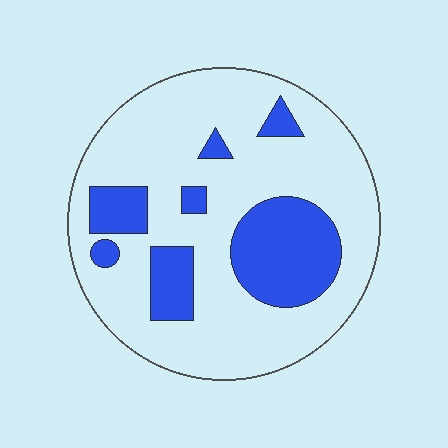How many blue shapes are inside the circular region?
7.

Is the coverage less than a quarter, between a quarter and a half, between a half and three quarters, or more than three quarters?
Less than a quarter.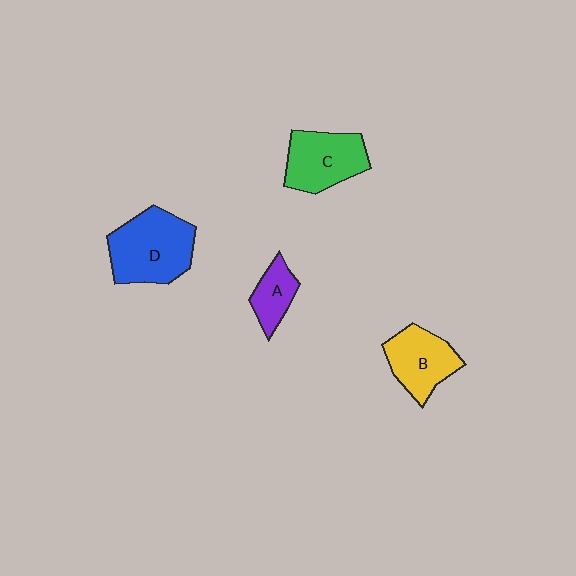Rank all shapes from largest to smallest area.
From largest to smallest: D (blue), C (green), B (yellow), A (purple).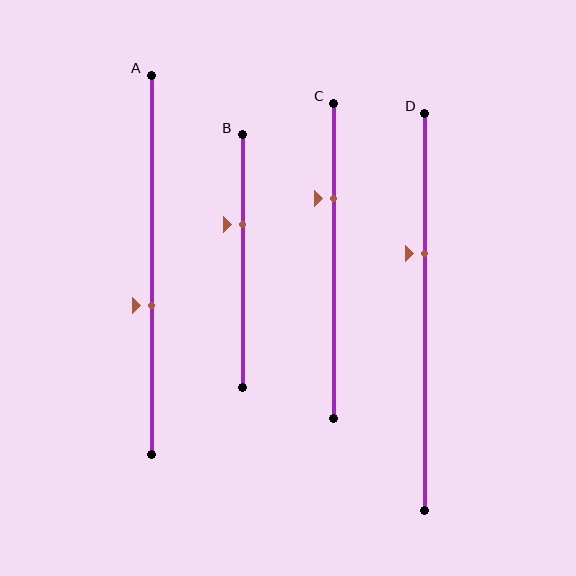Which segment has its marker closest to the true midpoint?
Segment A has its marker closest to the true midpoint.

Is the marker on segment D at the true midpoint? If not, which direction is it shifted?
No, the marker on segment D is shifted upward by about 15% of the segment length.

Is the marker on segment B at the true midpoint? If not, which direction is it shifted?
No, the marker on segment B is shifted upward by about 14% of the segment length.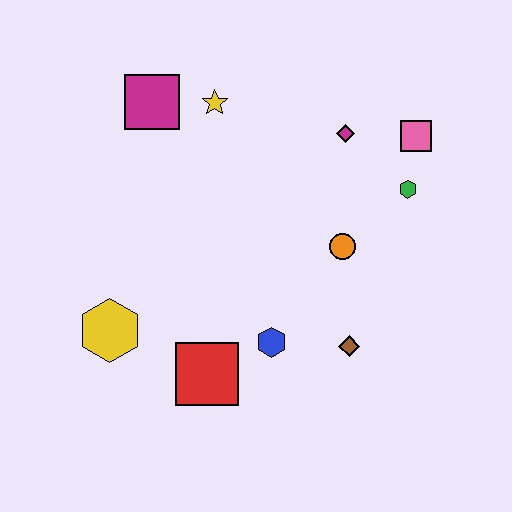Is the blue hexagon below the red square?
No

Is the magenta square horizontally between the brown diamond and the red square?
No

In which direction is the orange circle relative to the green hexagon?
The orange circle is to the left of the green hexagon.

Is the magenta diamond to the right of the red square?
Yes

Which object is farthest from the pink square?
The yellow hexagon is farthest from the pink square.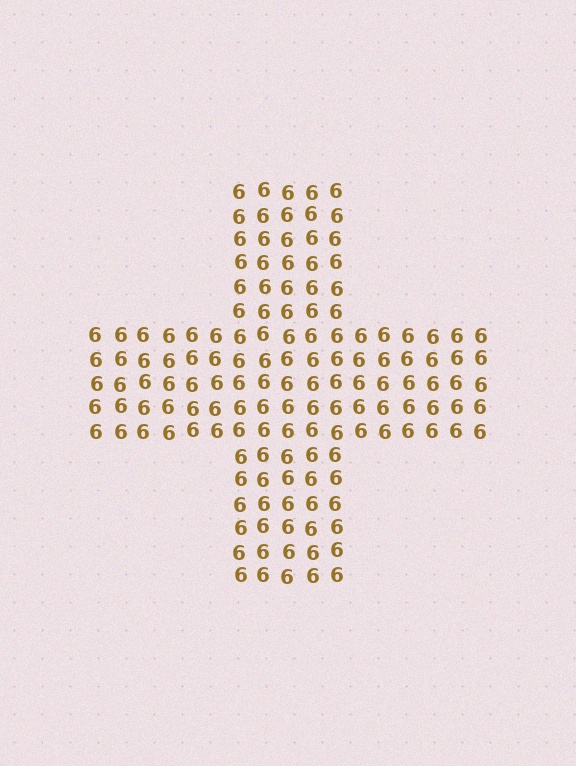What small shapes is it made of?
It is made of small digit 6's.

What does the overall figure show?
The overall figure shows a cross.